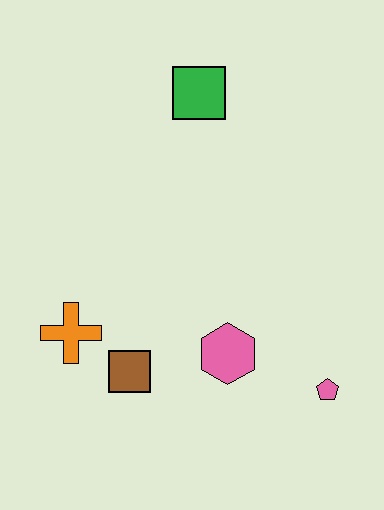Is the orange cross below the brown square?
No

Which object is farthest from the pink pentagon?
The green square is farthest from the pink pentagon.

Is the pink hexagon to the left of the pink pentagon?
Yes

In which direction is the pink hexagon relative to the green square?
The pink hexagon is below the green square.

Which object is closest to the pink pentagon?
The pink hexagon is closest to the pink pentagon.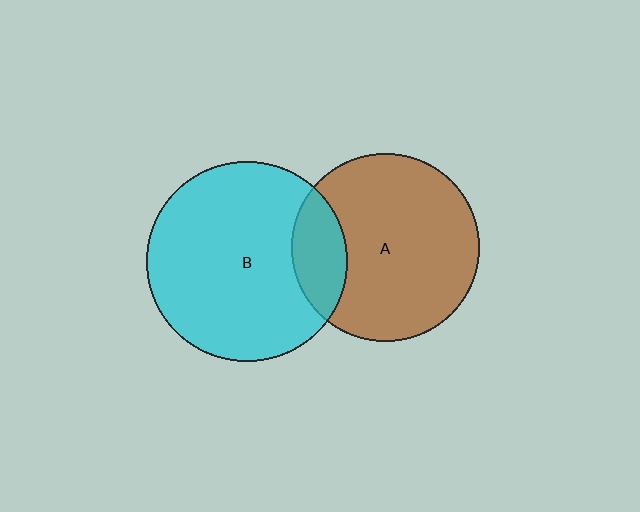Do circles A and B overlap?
Yes.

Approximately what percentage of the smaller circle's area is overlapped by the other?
Approximately 20%.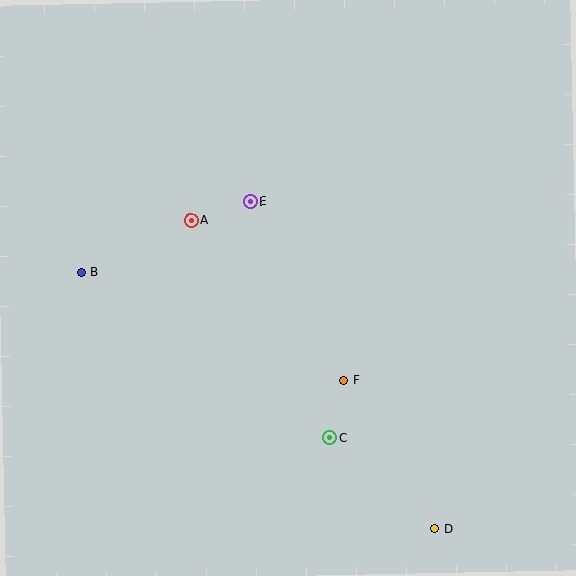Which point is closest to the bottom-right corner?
Point D is closest to the bottom-right corner.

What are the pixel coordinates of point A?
Point A is at (191, 220).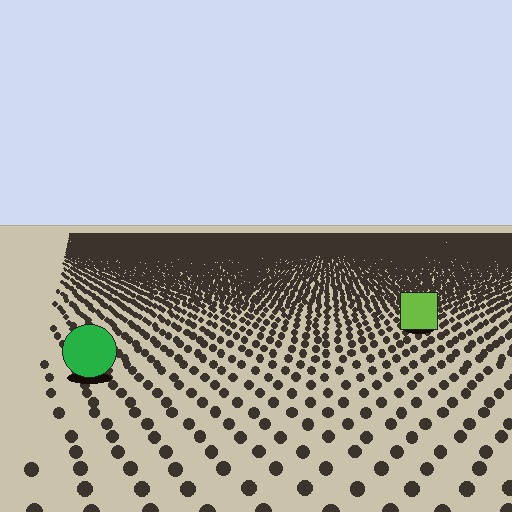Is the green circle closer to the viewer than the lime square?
Yes. The green circle is closer — you can tell from the texture gradient: the ground texture is coarser near it.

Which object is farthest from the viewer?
The lime square is farthest from the viewer. It appears smaller and the ground texture around it is denser.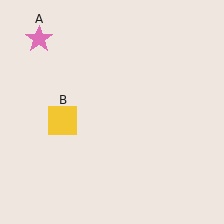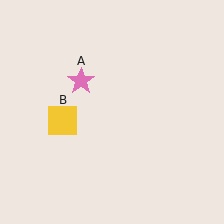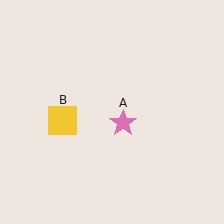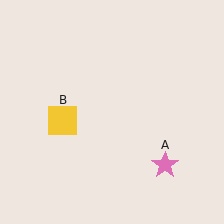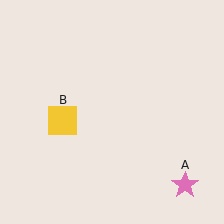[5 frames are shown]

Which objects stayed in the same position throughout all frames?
Yellow square (object B) remained stationary.